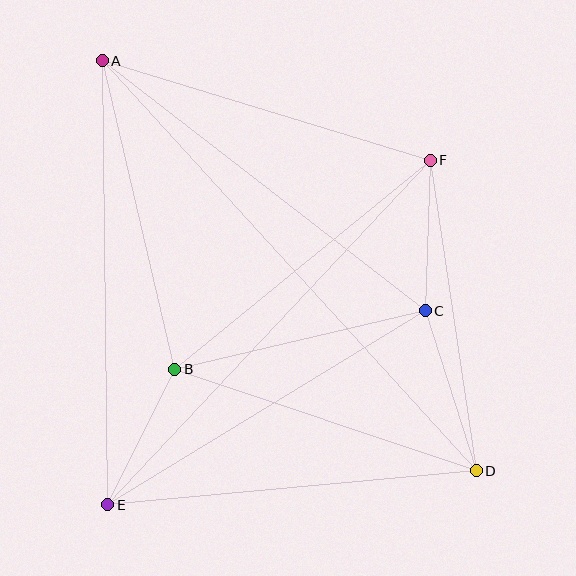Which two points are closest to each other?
Points C and F are closest to each other.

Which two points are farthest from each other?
Points A and D are farthest from each other.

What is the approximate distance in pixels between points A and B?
The distance between A and B is approximately 317 pixels.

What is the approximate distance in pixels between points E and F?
The distance between E and F is approximately 472 pixels.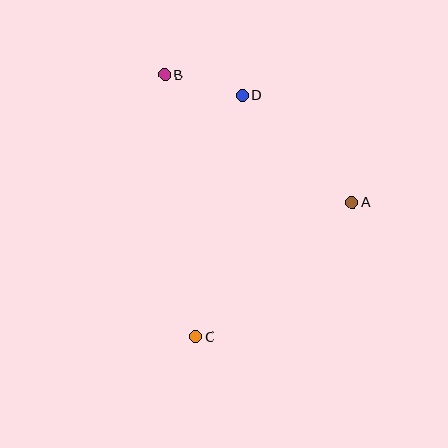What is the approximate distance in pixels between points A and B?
The distance between A and B is approximately 226 pixels.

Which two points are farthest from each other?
Points B and C are farthest from each other.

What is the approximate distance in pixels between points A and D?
The distance between A and D is approximately 153 pixels.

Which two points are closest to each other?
Points B and D are closest to each other.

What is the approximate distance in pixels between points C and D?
The distance between C and D is approximately 246 pixels.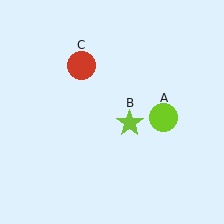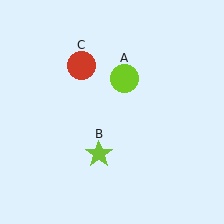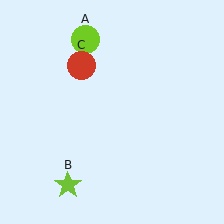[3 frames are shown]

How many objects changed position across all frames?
2 objects changed position: lime circle (object A), lime star (object B).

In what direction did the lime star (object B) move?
The lime star (object B) moved down and to the left.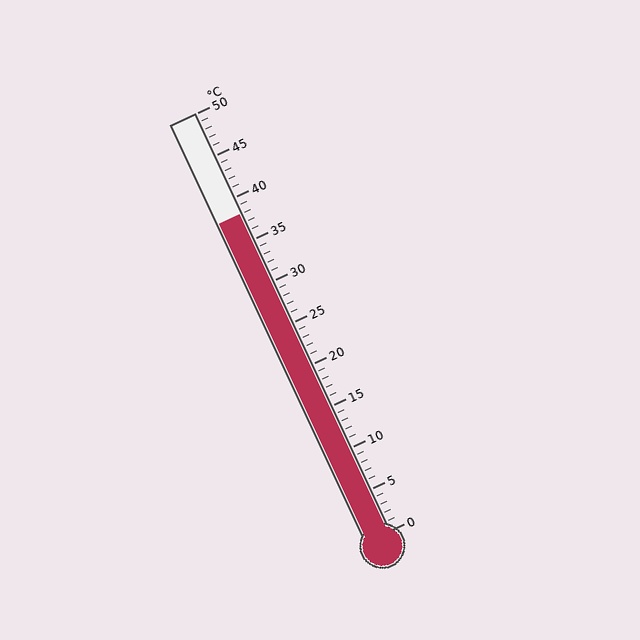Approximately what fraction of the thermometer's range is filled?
The thermometer is filled to approximately 75% of its range.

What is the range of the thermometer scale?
The thermometer scale ranges from 0°C to 50°C.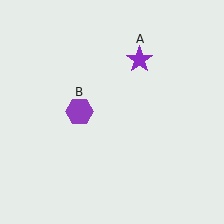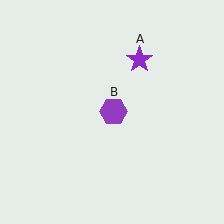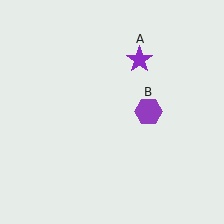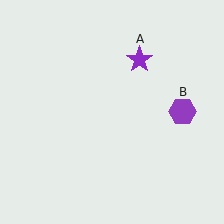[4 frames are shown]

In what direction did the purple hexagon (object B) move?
The purple hexagon (object B) moved right.